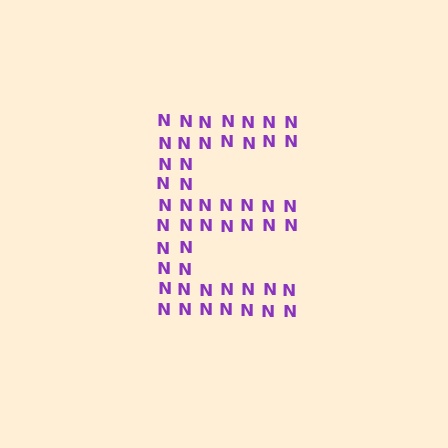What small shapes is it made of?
It is made of small letter N's.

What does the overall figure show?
The overall figure shows the letter E.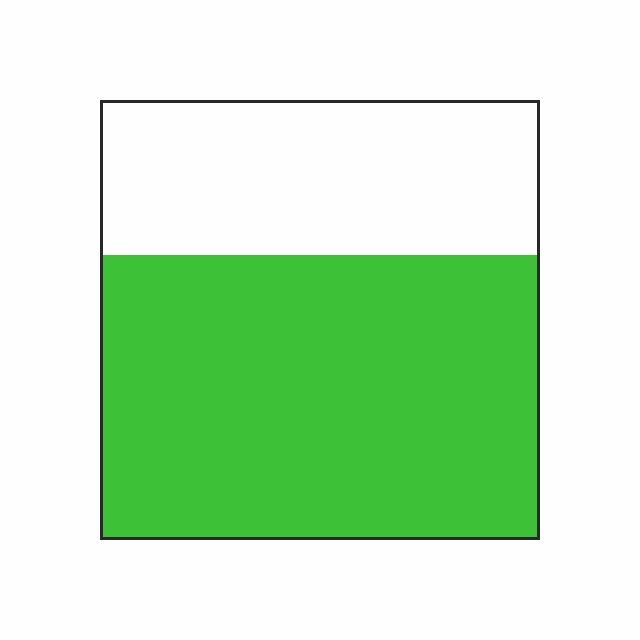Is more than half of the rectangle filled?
Yes.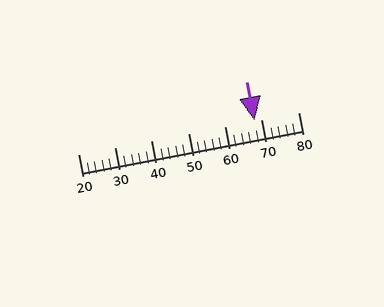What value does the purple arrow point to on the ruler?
The purple arrow points to approximately 68.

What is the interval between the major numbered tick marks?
The major tick marks are spaced 10 units apart.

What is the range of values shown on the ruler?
The ruler shows values from 20 to 80.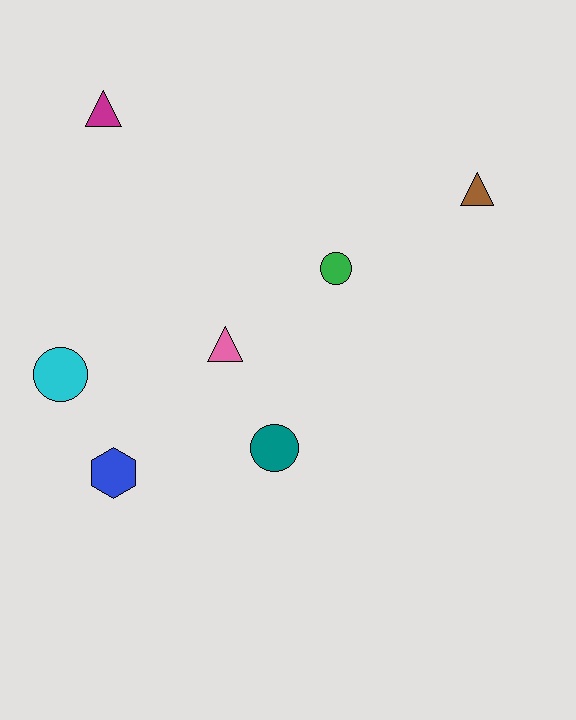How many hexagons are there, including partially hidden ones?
There is 1 hexagon.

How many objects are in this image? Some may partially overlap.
There are 7 objects.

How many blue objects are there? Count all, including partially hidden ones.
There is 1 blue object.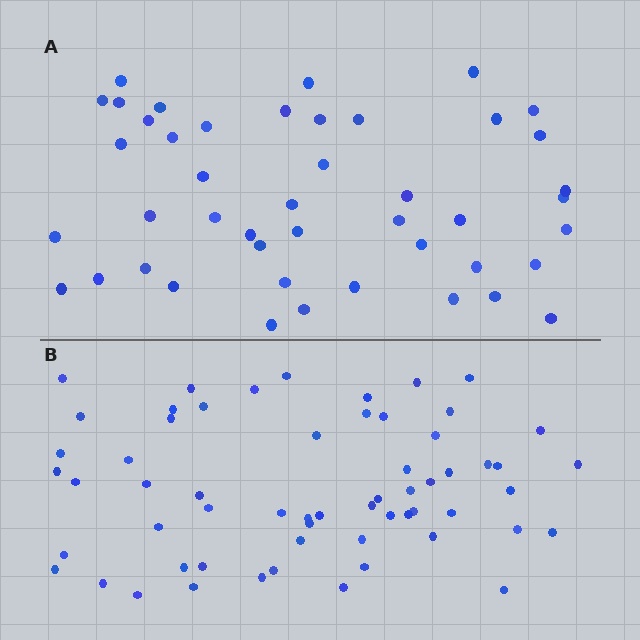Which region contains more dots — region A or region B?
Region B (the bottom region) has more dots.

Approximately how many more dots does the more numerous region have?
Region B has approximately 15 more dots than region A.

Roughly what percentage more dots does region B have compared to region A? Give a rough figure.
About 35% more.